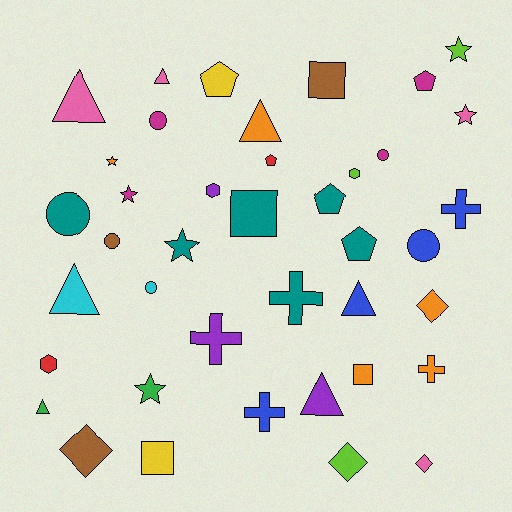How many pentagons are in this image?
There are 5 pentagons.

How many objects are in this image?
There are 40 objects.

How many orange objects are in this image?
There are 5 orange objects.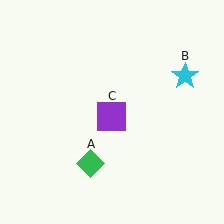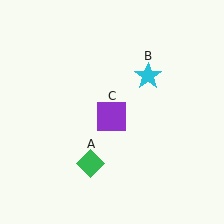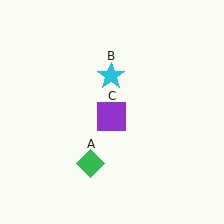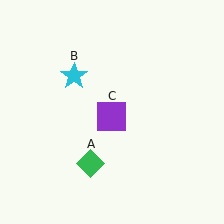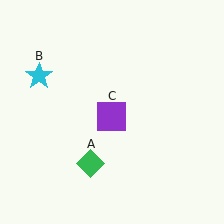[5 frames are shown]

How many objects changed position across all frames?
1 object changed position: cyan star (object B).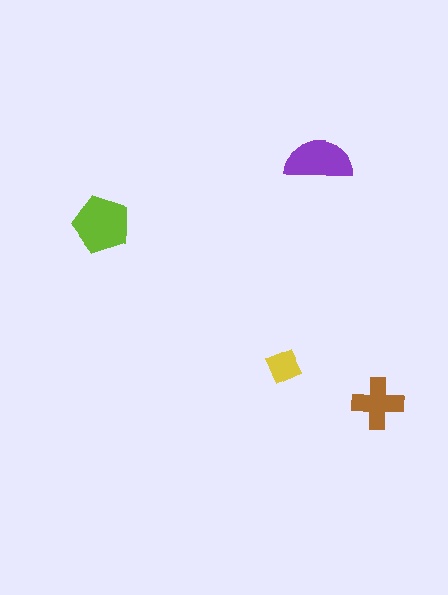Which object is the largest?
The lime pentagon.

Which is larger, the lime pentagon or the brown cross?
The lime pentagon.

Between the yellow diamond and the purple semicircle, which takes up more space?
The purple semicircle.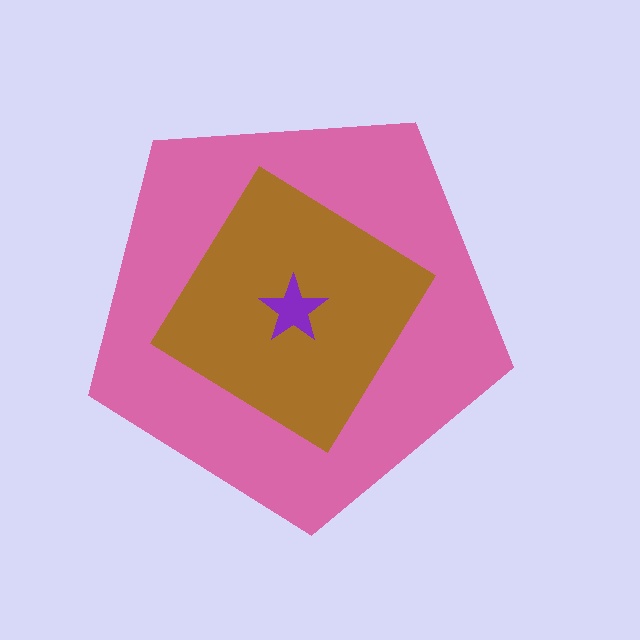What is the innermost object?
The purple star.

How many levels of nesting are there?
3.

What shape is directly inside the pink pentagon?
The brown diamond.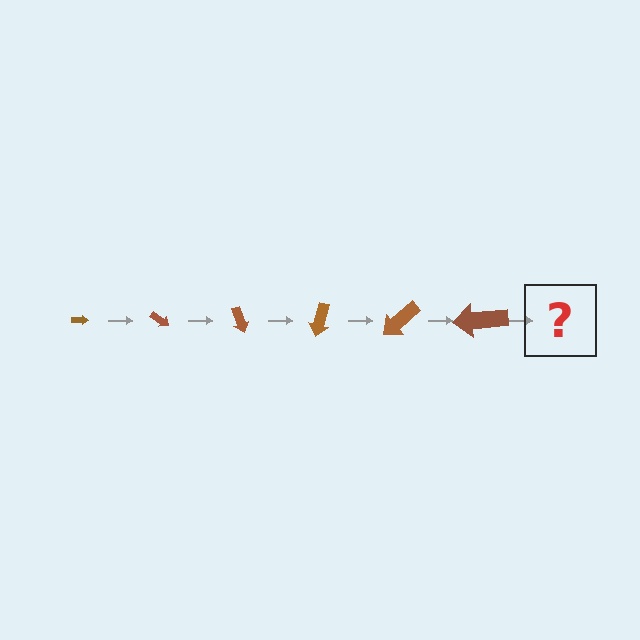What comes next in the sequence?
The next element should be an arrow, larger than the previous one and rotated 210 degrees from the start.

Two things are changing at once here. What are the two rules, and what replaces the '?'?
The two rules are that the arrow grows larger each step and it rotates 35 degrees each step. The '?' should be an arrow, larger than the previous one and rotated 210 degrees from the start.